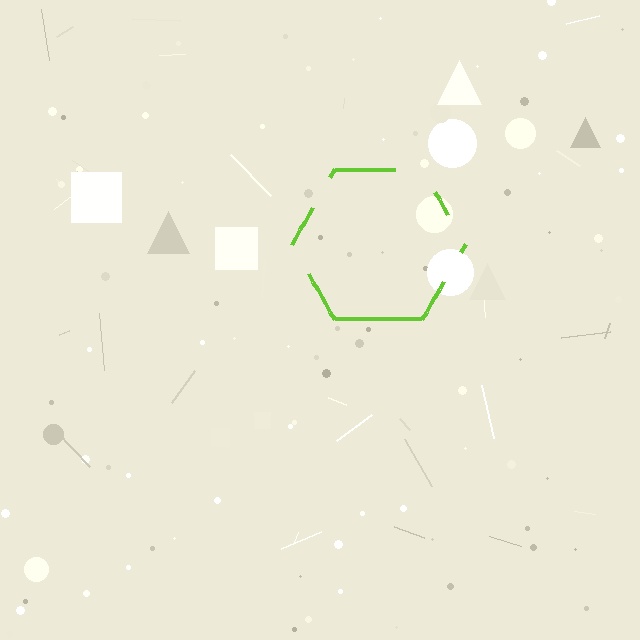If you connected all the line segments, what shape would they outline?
They would outline a hexagon.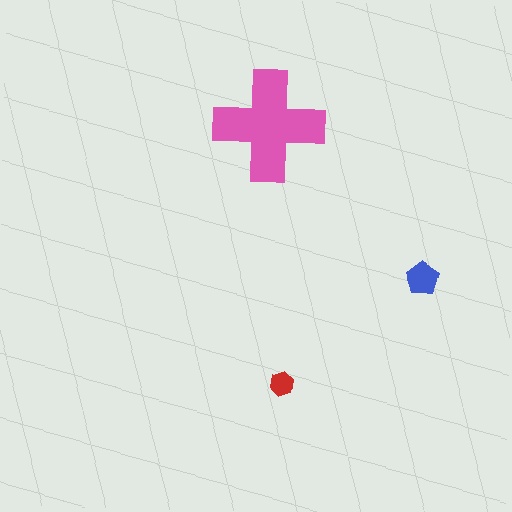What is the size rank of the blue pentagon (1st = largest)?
2nd.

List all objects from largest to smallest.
The pink cross, the blue pentagon, the red hexagon.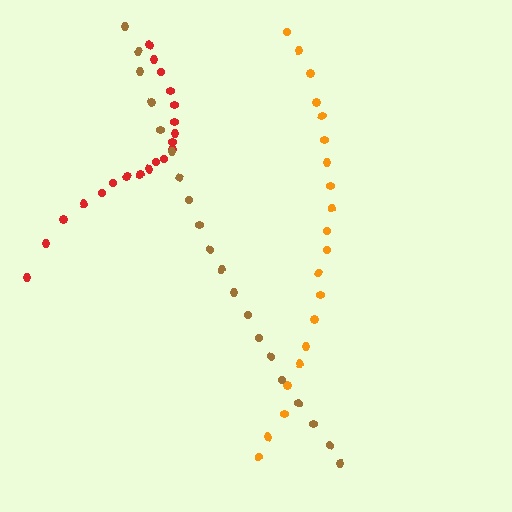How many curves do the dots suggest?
There are 3 distinct paths.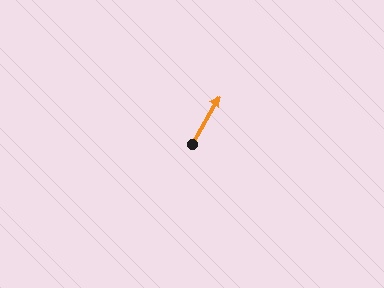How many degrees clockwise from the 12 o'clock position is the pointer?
Approximately 29 degrees.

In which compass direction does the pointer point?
Northeast.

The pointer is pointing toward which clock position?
Roughly 1 o'clock.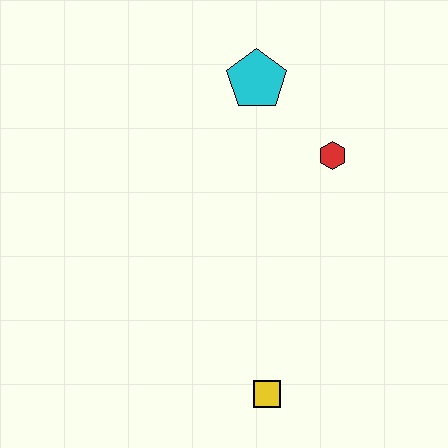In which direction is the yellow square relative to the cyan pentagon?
The yellow square is below the cyan pentagon.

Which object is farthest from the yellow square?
The cyan pentagon is farthest from the yellow square.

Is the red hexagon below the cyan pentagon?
Yes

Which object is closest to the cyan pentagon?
The red hexagon is closest to the cyan pentagon.